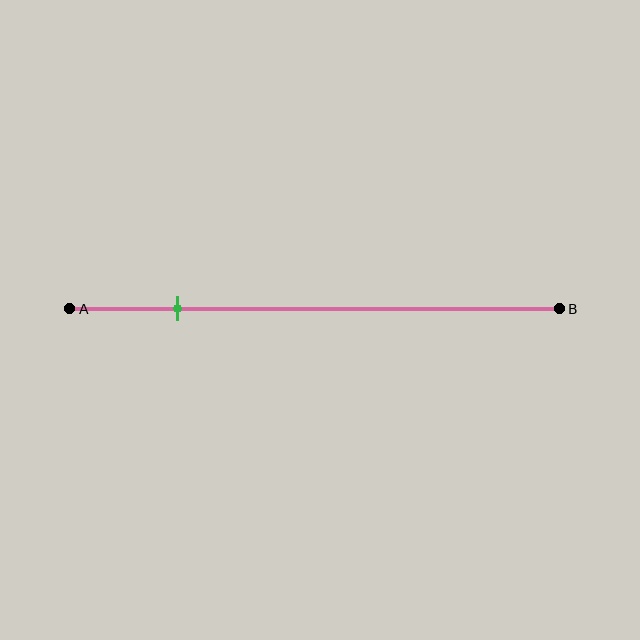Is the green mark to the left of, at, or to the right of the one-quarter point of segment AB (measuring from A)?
The green mark is to the left of the one-quarter point of segment AB.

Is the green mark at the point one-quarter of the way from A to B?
No, the mark is at about 20% from A, not at the 25% one-quarter point.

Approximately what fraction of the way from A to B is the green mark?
The green mark is approximately 20% of the way from A to B.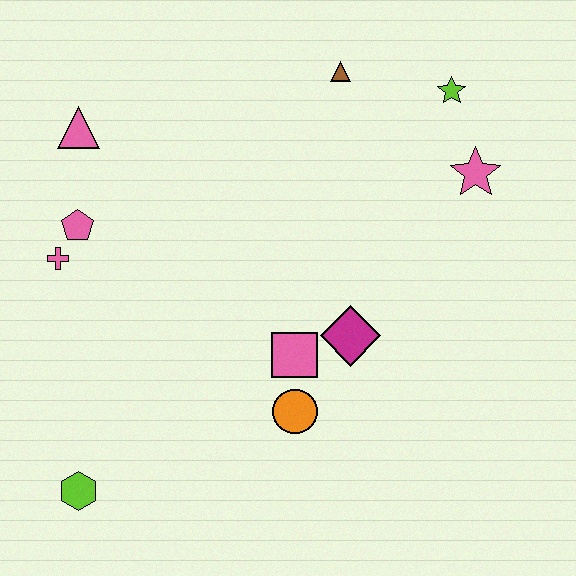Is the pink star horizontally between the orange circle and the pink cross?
No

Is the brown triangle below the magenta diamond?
No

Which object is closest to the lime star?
The pink star is closest to the lime star.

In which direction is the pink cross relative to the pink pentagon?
The pink cross is below the pink pentagon.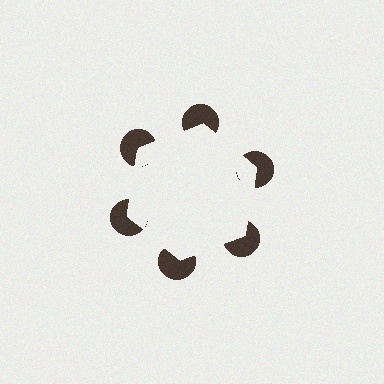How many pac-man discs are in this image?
There are 6 — one at each vertex of the illusory hexagon.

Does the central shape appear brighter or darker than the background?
It typically appears slightly brighter than the background, even though no actual brightness change is drawn.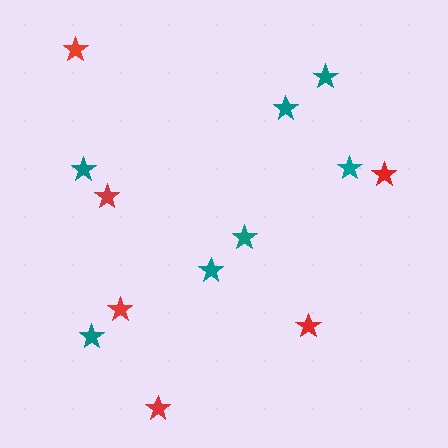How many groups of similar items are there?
There are 2 groups: one group of red stars (6) and one group of teal stars (7).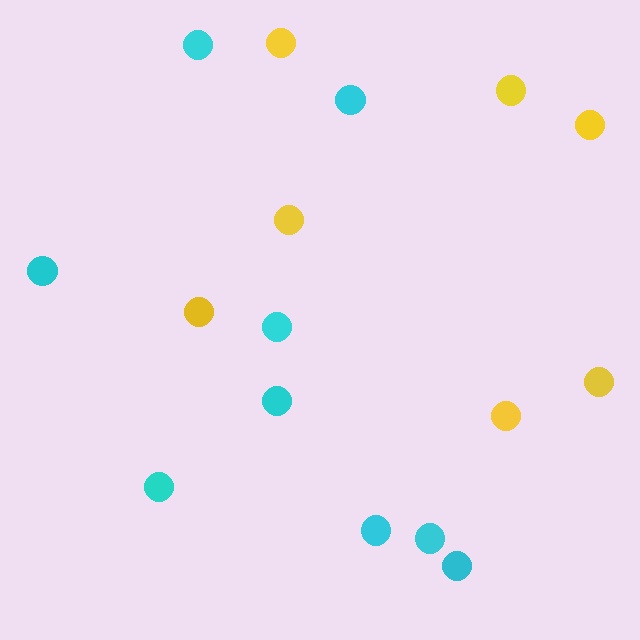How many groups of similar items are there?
There are 2 groups: one group of yellow circles (7) and one group of cyan circles (9).